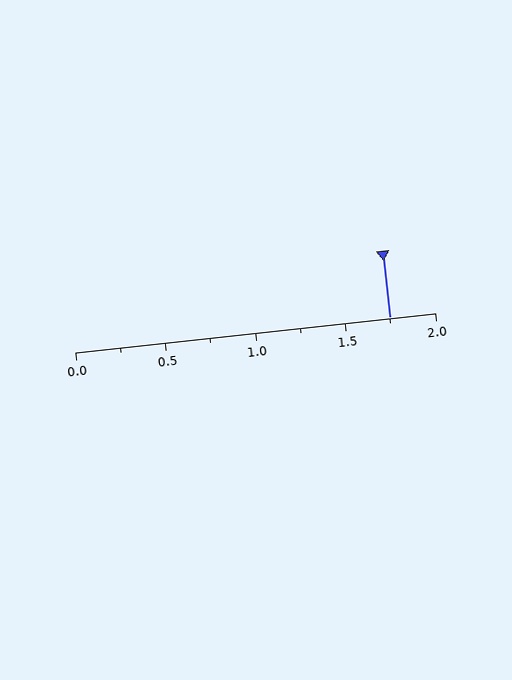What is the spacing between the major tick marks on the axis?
The major ticks are spaced 0.5 apart.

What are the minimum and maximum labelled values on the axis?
The axis runs from 0.0 to 2.0.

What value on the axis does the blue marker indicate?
The marker indicates approximately 1.75.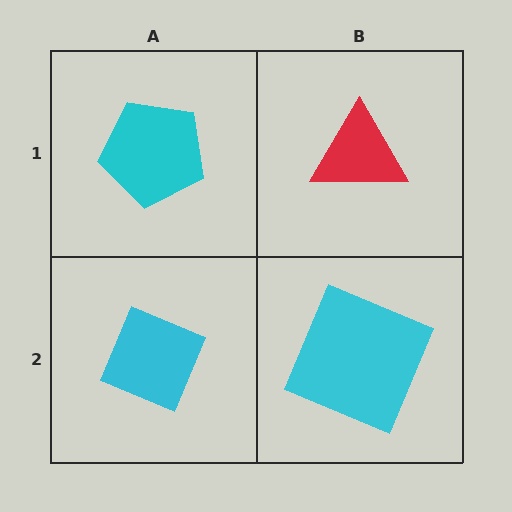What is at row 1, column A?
A cyan pentagon.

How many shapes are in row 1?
2 shapes.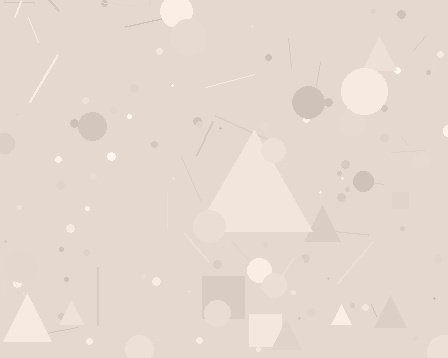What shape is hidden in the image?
A triangle is hidden in the image.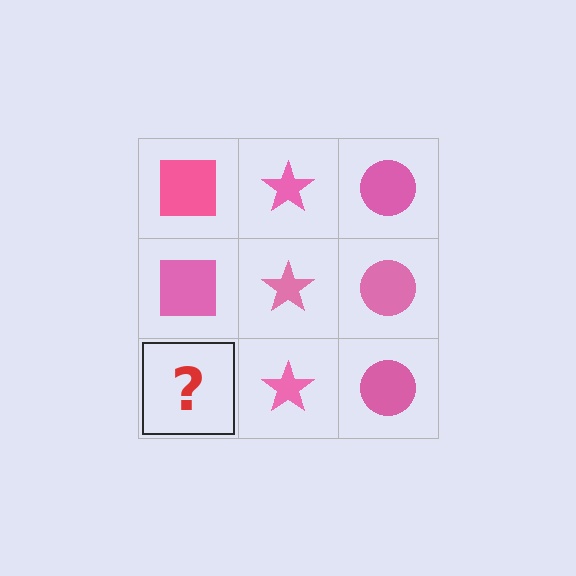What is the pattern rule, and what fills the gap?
The rule is that each column has a consistent shape. The gap should be filled with a pink square.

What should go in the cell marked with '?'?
The missing cell should contain a pink square.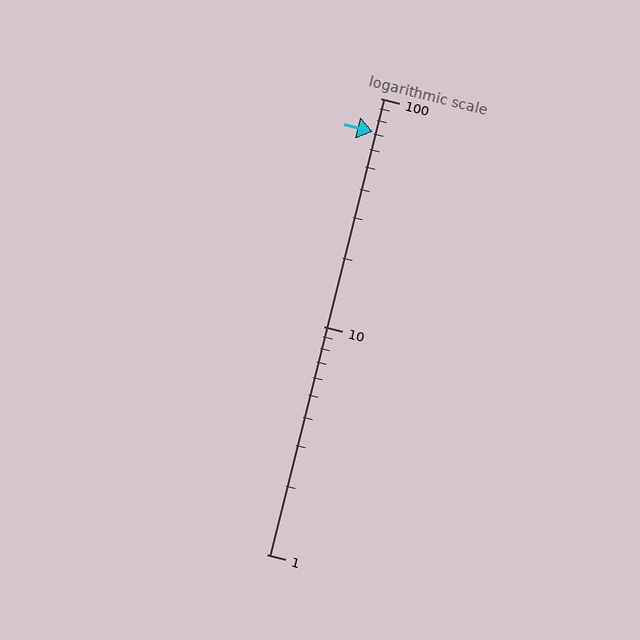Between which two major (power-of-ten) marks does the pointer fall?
The pointer is between 10 and 100.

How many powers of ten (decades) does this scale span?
The scale spans 2 decades, from 1 to 100.